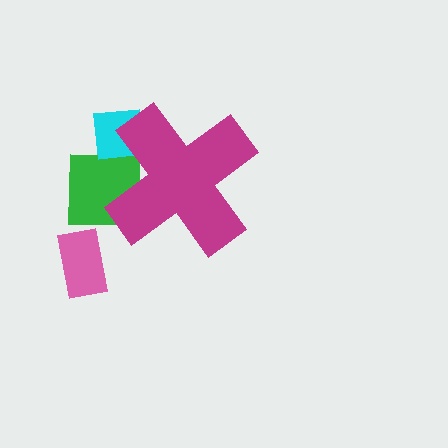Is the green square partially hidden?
Yes, the green square is partially hidden behind the magenta cross.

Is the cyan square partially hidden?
Yes, the cyan square is partially hidden behind the magenta cross.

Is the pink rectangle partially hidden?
No, the pink rectangle is fully visible.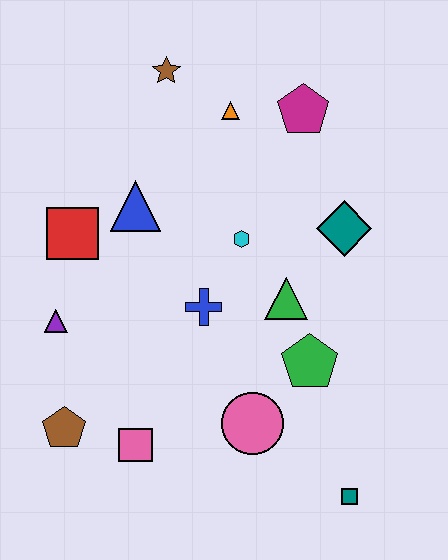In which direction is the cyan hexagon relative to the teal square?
The cyan hexagon is above the teal square.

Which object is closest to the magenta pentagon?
The orange triangle is closest to the magenta pentagon.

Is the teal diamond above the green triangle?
Yes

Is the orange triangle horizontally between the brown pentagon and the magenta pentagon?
Yes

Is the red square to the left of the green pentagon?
Yes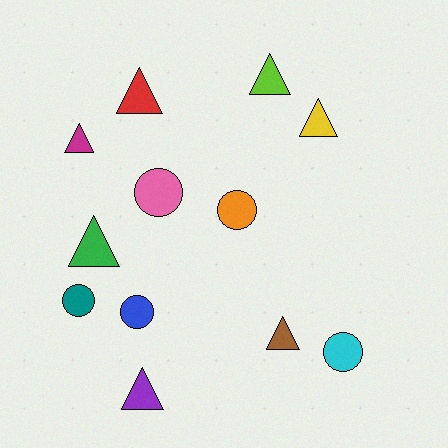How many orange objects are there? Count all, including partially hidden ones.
There is 1 orange object.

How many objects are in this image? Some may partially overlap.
There are 12 objects.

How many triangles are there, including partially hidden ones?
There are 7 triangles.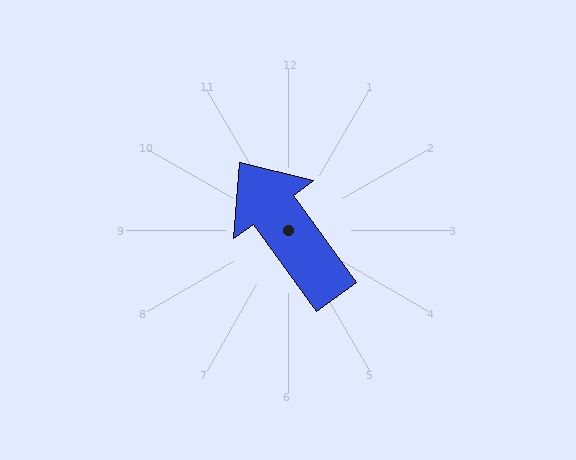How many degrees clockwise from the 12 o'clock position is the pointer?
Approximately 324 degrees.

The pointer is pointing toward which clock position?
Roughly 11 o'clock.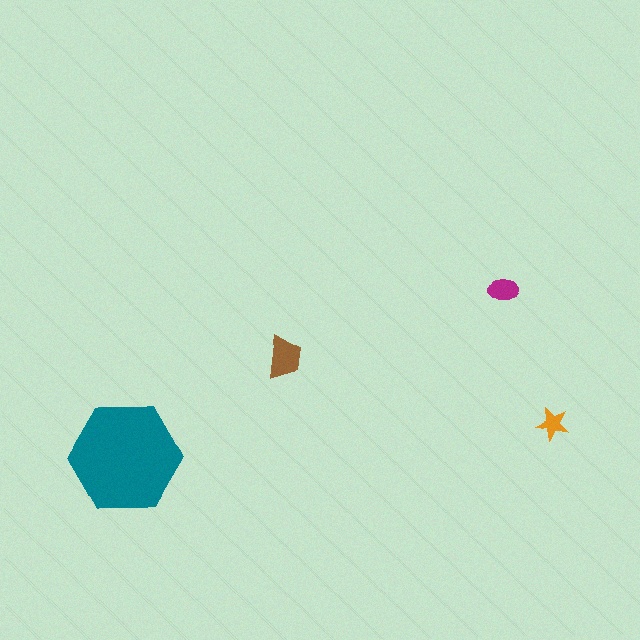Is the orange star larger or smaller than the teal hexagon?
Smaller.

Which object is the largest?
The teal hexagon.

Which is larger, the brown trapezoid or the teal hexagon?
The teal hexagon.